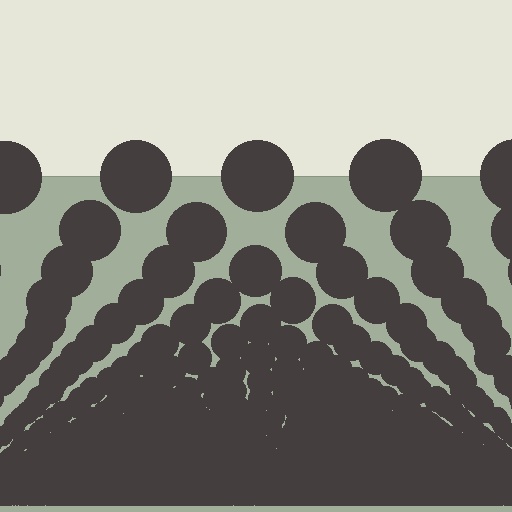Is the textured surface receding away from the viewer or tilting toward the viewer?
The surface appears to tilt toward the viewer. Texture elements get larger and sparser toward the top.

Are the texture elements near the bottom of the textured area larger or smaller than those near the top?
Smaller. The gradient is inverted — elements near the bottom are smaller and denser.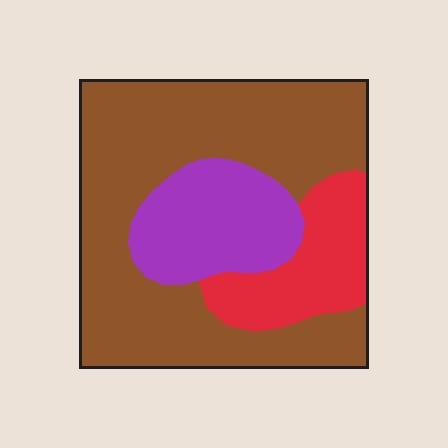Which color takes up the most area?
Brown, at roughly 65%.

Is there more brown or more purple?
Brown.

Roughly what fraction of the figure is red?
Red covers around 15% of the figure.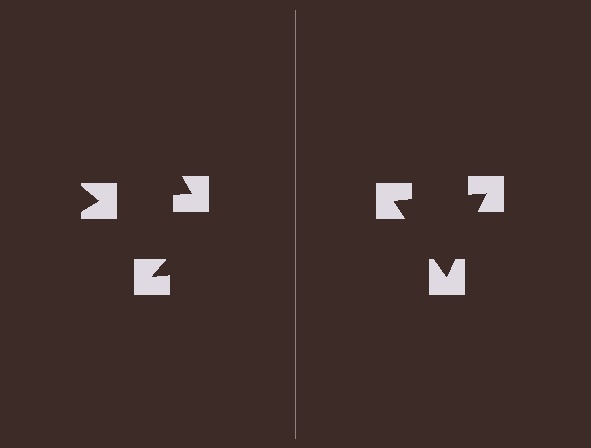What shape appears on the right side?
An illusory triangle.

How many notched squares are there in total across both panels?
6 — 3 on each side.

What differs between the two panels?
The notched squares are positioned identically on both sides; only the wedge orientations differ. On the right they align to a triangle; on the left they are misaligned.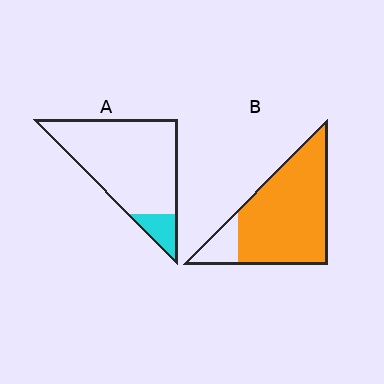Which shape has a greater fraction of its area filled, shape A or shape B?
Shape B.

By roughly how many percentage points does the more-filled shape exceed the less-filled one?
By roughly 75 percentage points (B over A).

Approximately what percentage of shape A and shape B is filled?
A is approximately 10% and B is approximately 85%.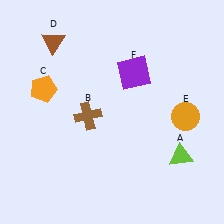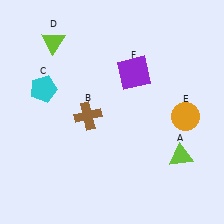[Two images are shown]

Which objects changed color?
C changed from orange to cyan. D changed from brown to lime.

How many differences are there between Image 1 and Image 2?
There are 2 differences between the two images.